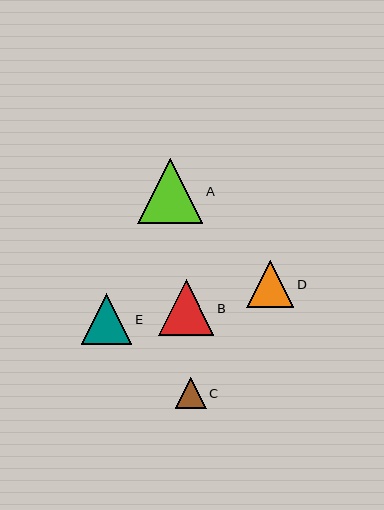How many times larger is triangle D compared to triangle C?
Triangle D is approximately 1.5 times the size of triangle C.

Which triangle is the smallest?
Triangle C is the smallest with a size of approximately 31 pixels.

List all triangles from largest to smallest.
From largest to smallest: A, B, E, D, C.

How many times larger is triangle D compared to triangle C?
Triangle D is approximately 1.5 times the size of triangle C.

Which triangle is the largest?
Triangle A is the largest with a size of approximately 65 pixels.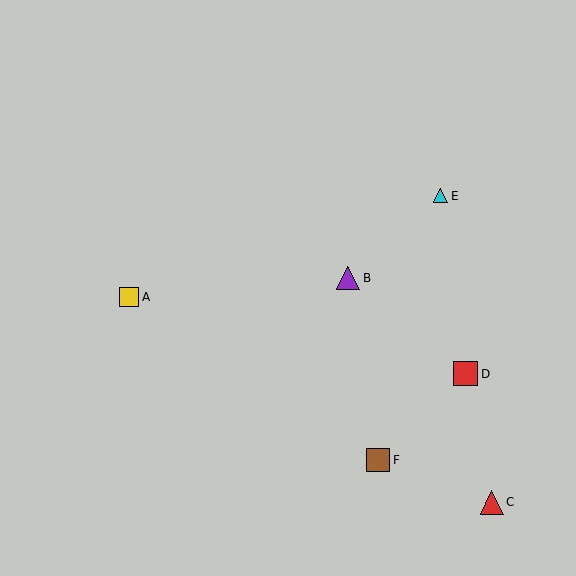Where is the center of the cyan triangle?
The center of the cyan triangle is at (441, 196).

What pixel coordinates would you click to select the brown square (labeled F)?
Click at (378, 460) to select the brown square F.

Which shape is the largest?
The red square (labeled D) is the largest.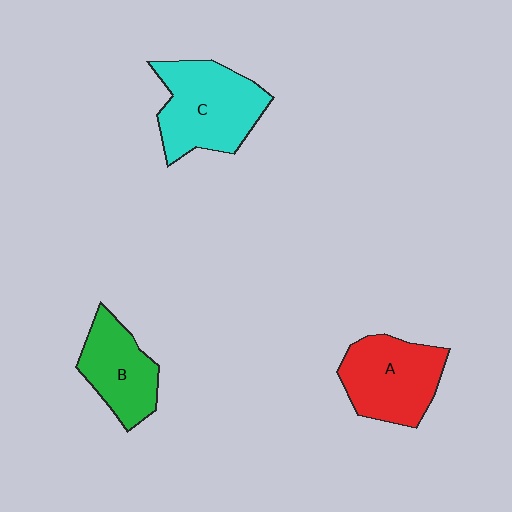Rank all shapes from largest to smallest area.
From largest to smallest: C (cyan), A (red), B (green).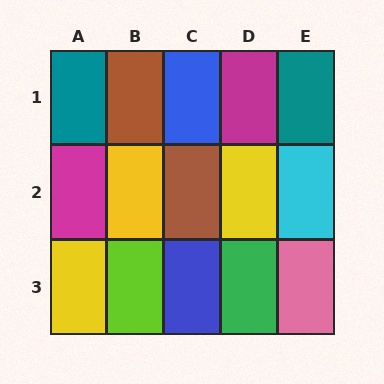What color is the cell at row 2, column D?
Yellow.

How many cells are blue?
2 cells are blue.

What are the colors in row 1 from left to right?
Teal, brown, blue, magenta, teal.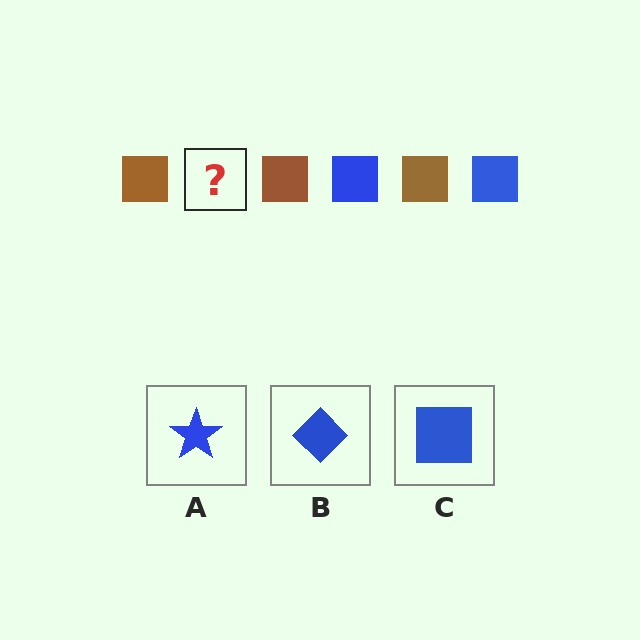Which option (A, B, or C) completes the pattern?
C.